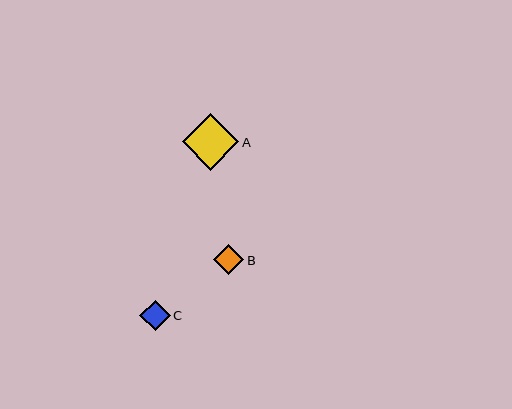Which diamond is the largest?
Diamond A is the largest with a size of approximately 57 pixels.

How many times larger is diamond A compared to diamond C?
Diamond A is approximately 1.9 times the size of diamond C.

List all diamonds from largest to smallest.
From largest to smallest: A, B, C.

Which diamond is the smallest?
Diamond C is the smallest with a size of approximately 30 pixels.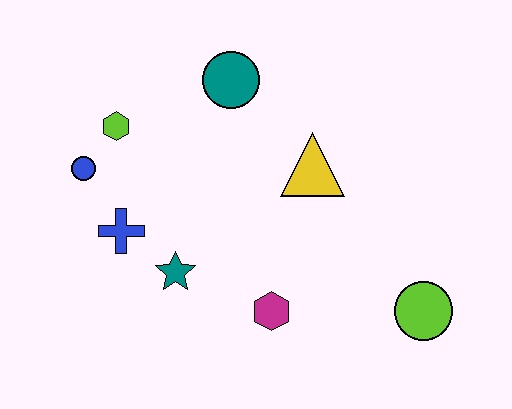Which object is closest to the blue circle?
The lime hexagon is closest to the blue circle.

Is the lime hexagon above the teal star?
Yes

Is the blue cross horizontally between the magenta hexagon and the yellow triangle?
No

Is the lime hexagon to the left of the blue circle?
No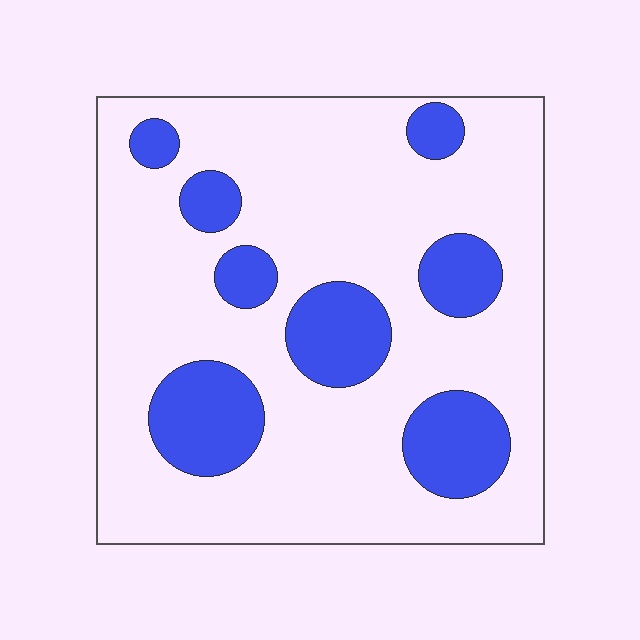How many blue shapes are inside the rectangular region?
8.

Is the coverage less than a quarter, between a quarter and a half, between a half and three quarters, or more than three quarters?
Less than a quarter.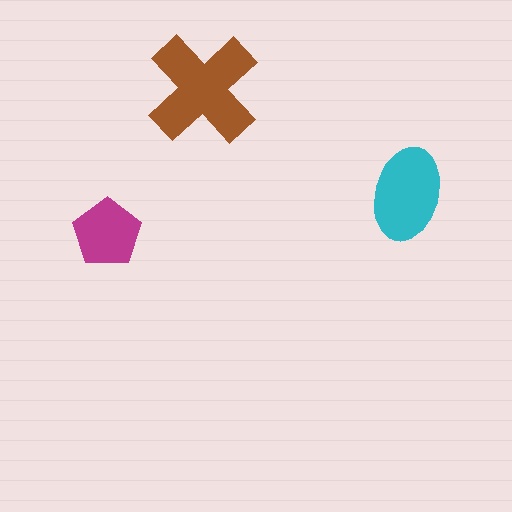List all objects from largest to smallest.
The brown cross, the cyan ellipse, the magenta pentagon.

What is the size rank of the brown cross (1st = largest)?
1st.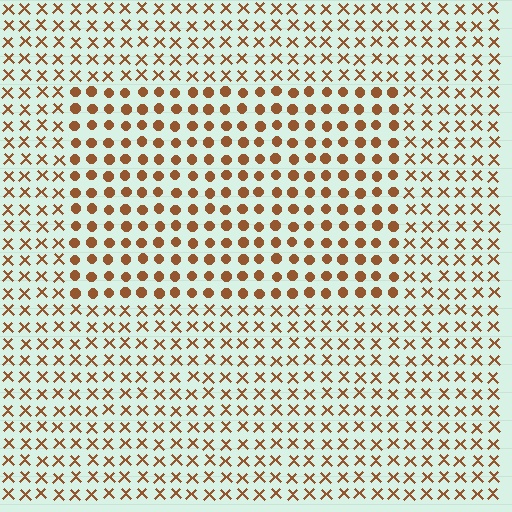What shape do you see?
I see a rectangle.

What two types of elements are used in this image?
The image uses circles inside the rectangle region and X marks outside it.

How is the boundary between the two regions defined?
The boundary is defined by a change in element shape: circles inside vs. X marks outside. All elements share the same color and spacing.